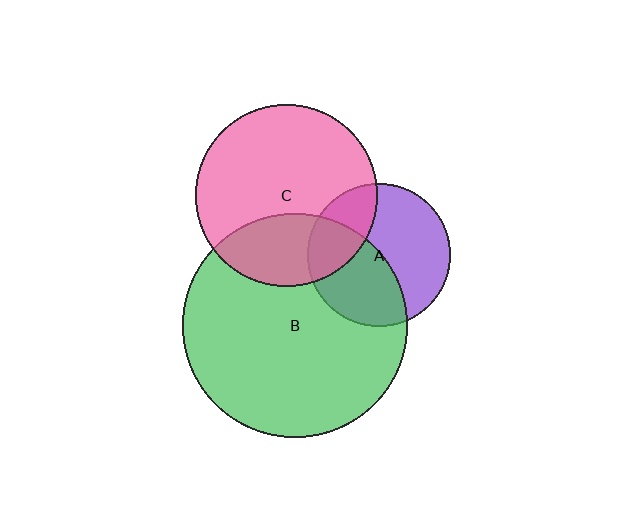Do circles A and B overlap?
Yes.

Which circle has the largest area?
Circle B (green).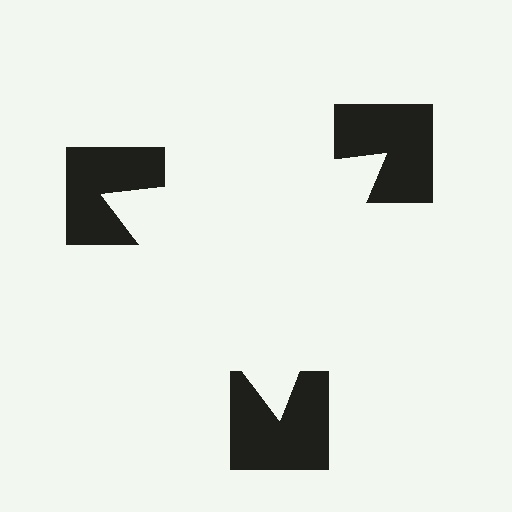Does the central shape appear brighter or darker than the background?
It typically appears slightly brighter than the background, even though no actual brightness change is drawn.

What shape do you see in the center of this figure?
An illusory triangle — its edges are inferred from the aligned wedge cuts in the notched squares, not physically drawn.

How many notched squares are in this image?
There are 3 — one at each vertex of the illusory triangle.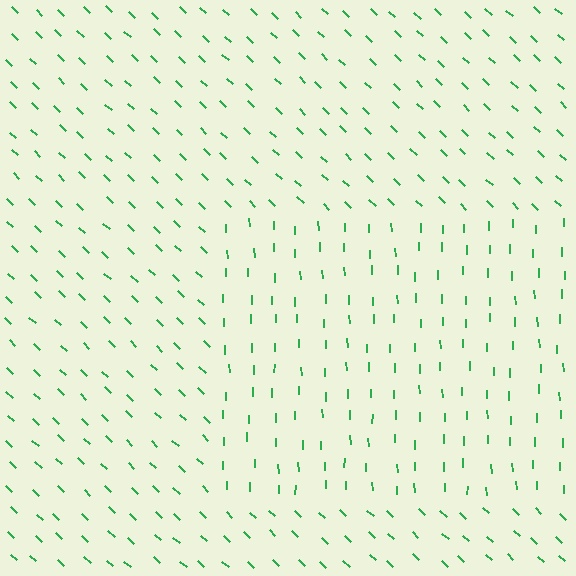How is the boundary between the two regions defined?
The boundary is defined purely by a change in line orientation (approximately 45 degrees difference). All lines are the same color and thickness.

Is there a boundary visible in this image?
Yes, there is a texture boundary formed by a change in line orientation.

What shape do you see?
I see a rectangle.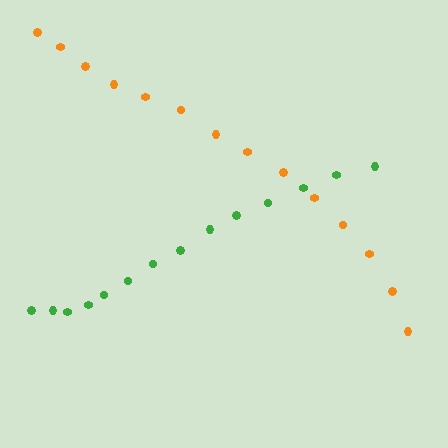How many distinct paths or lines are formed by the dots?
There are 2 distinct paths.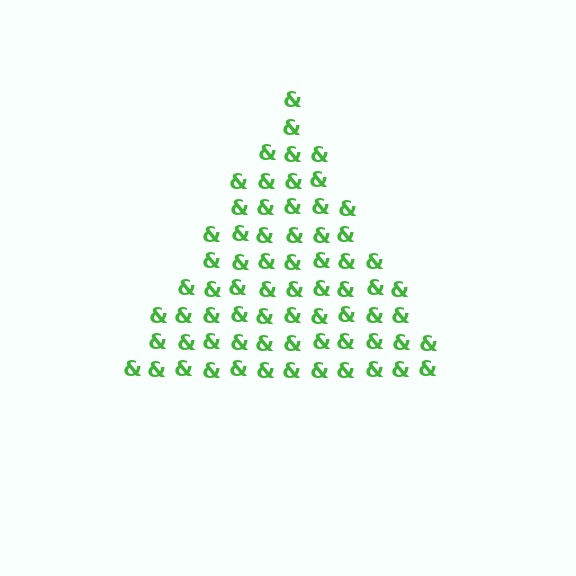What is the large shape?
The large shape is a triangle.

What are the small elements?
The small elements are ampersands.